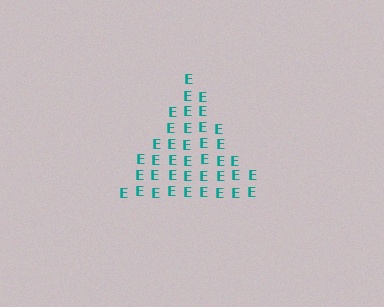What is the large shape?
The large shape is a triangle.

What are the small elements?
The small elements are letter E's.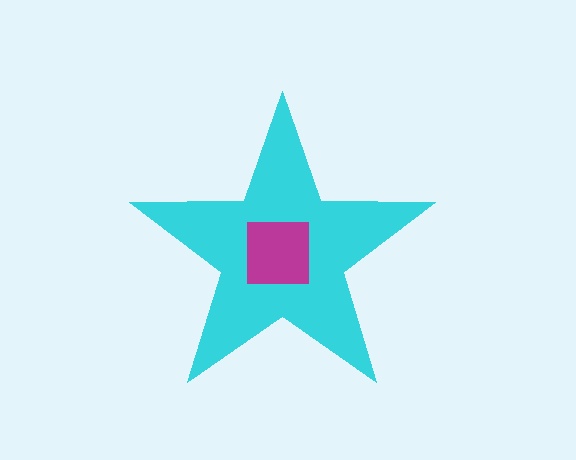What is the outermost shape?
The cyan star.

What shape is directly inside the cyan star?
The magenta square.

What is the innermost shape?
The magenta square.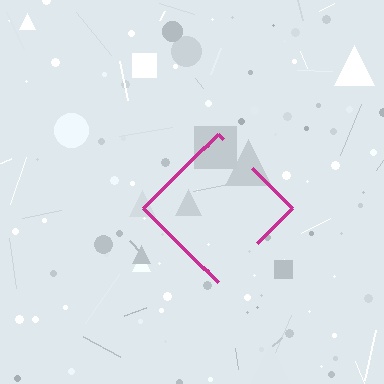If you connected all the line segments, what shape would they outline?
They would outline a diamond.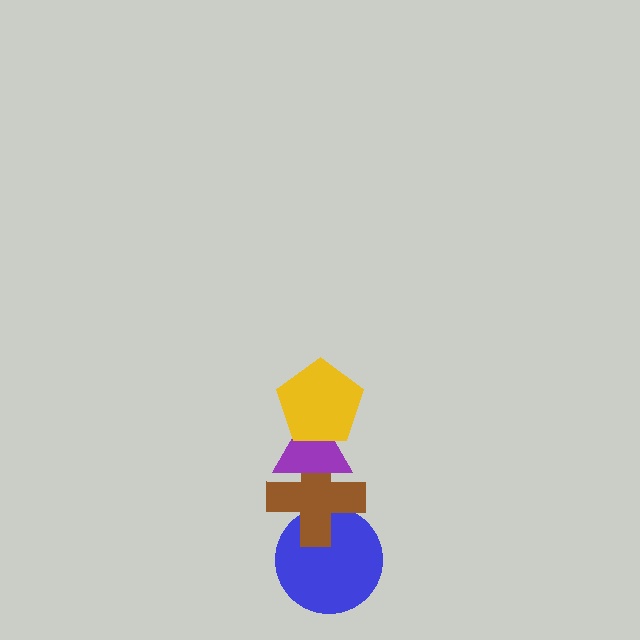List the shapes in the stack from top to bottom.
From top to bottom: the yellow pentagon, the purple triangle, the brown cross, the blue circle.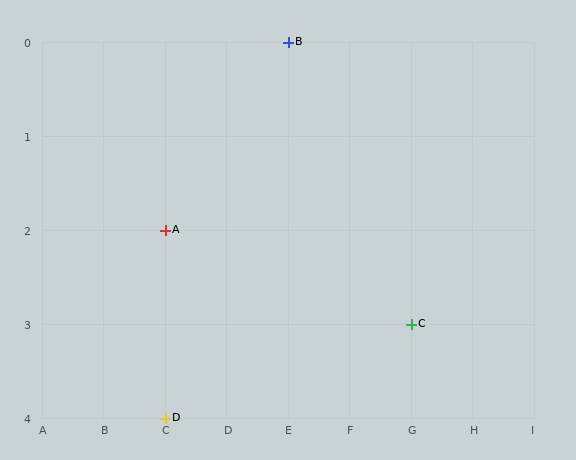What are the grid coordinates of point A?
Point A is at grid coordinates (C, 2).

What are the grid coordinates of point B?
Point B is at grid coordinates (E, 0).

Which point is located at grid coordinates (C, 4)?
Point D is at (C, 4).